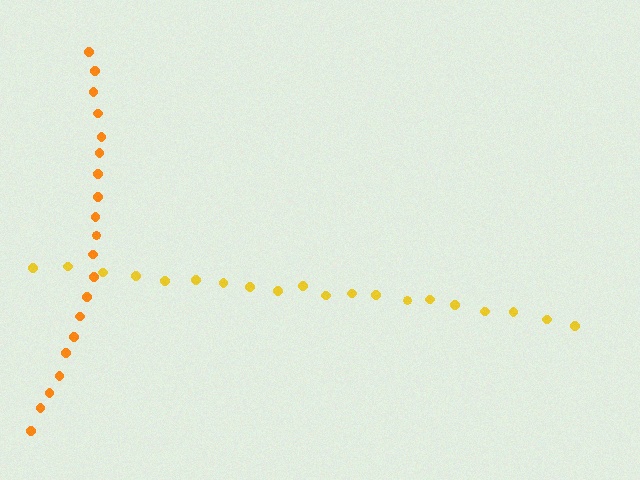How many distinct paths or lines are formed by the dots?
There are 2 distinct paths.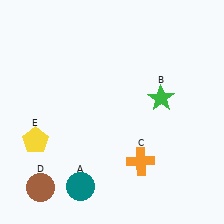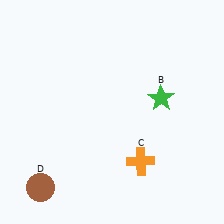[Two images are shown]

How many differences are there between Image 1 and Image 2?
There are 2 differences between the two images.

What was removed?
The teal circle (A), the yellow pentagon (E) were removed in Image 2.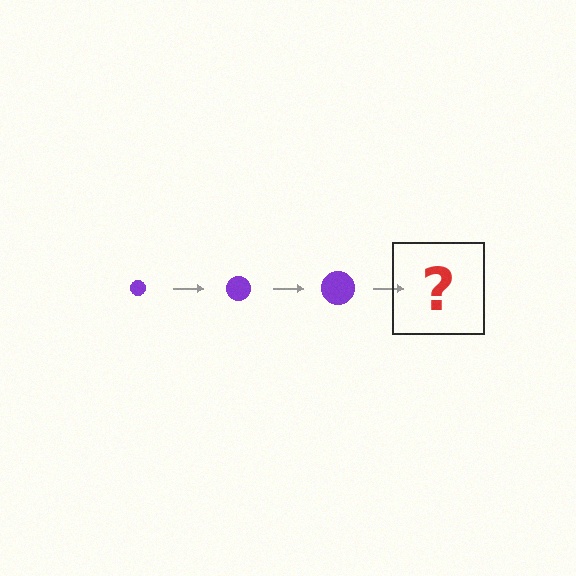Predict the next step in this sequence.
The next step is a purple circle, larger than the previous one.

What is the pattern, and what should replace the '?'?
The pattern is that the circle gets progressively larger each step. The '?' should be a purple circle, larger than the previous one.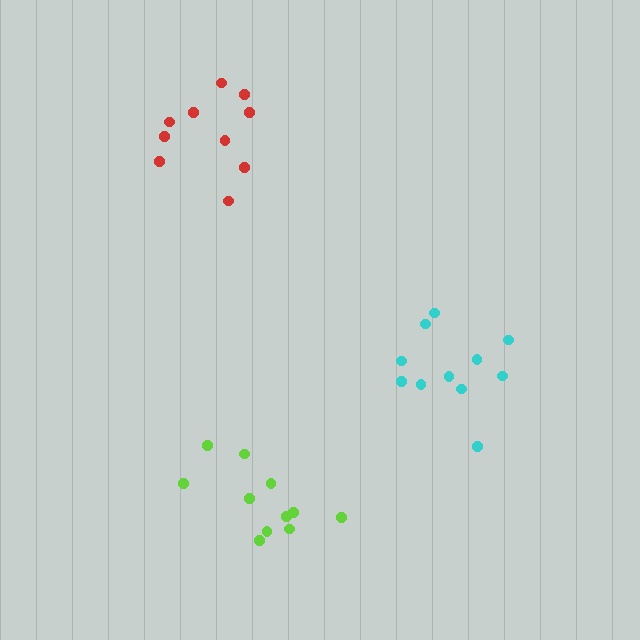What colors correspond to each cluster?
The clusters are colored: cyan, red, lime.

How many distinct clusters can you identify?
There are 3 distinct clusters.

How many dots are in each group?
Group 1: 11 dots, Group 2: 10 dots, Group 3: 11 dots (32 total).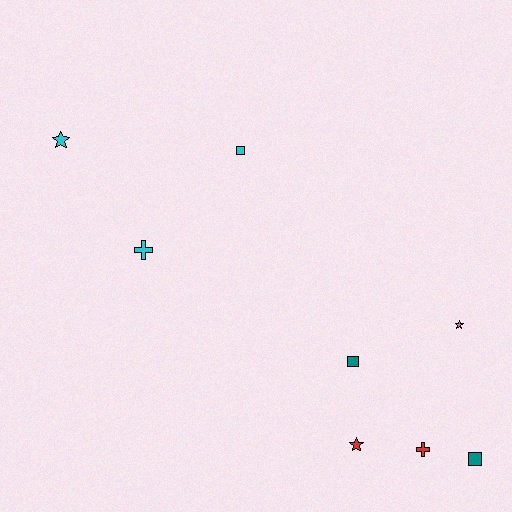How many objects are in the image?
There are 8 objects.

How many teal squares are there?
There are 2 teal squares.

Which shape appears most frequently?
Star, with 3 objects.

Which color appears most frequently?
Cyan, with 3 objects.